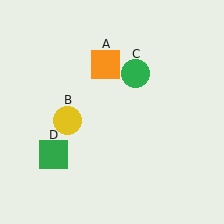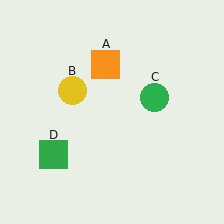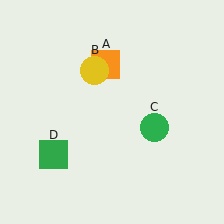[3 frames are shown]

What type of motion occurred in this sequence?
The yellow circle (object B), green circle (object C) rotated clockwise around the center of the scene.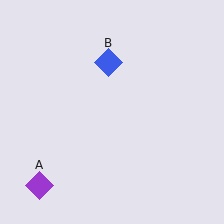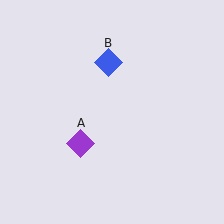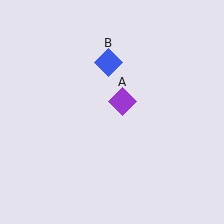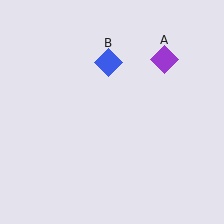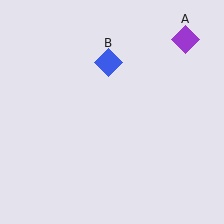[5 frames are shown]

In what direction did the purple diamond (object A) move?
The purple diamond (object A) moved up and to the right.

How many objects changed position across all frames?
1 object changed position: purple diamond (object A).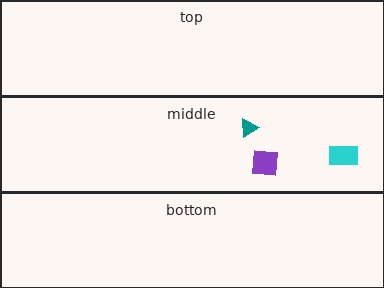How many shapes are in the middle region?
3.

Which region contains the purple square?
The middle region.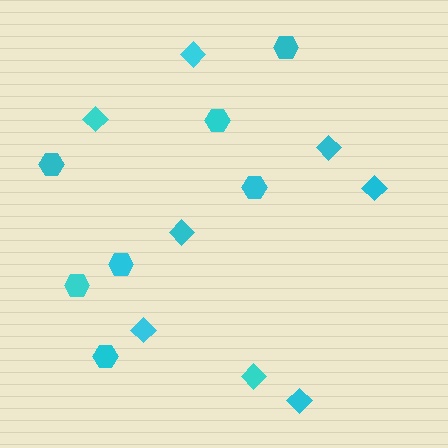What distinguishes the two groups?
There are 2 groups: one group of diamonds (8) and one group of hexagons (7).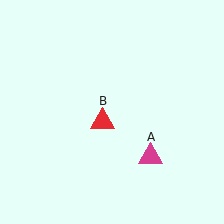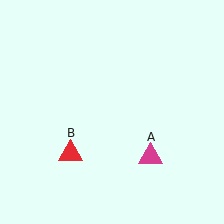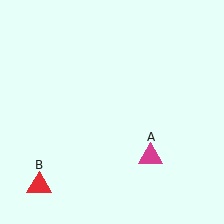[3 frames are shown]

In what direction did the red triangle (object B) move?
The red triangle (object B) moved down and to the left.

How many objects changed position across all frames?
1 object changed position: red triangle (object B).